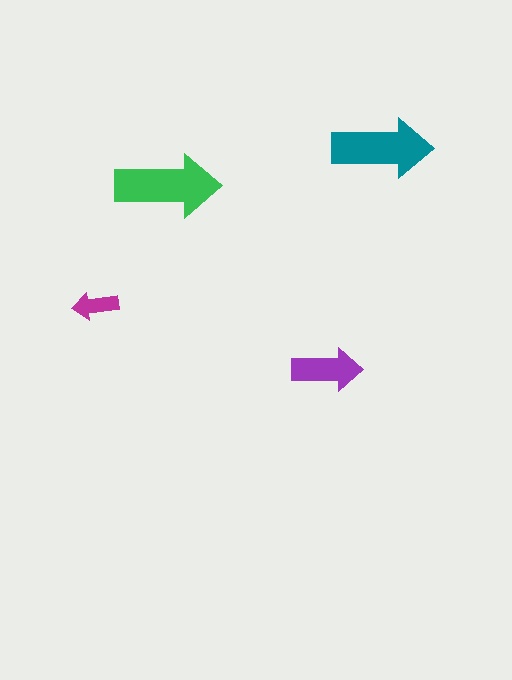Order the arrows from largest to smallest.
the green one, the teal one, the purple one, the magenta one.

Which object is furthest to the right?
The teal arrow is rightmost.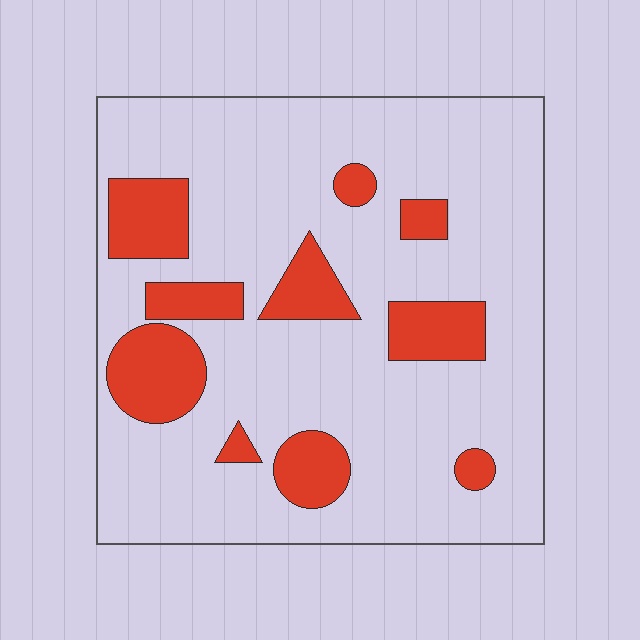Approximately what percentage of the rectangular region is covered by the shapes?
Approximately 20%.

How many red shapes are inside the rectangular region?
10.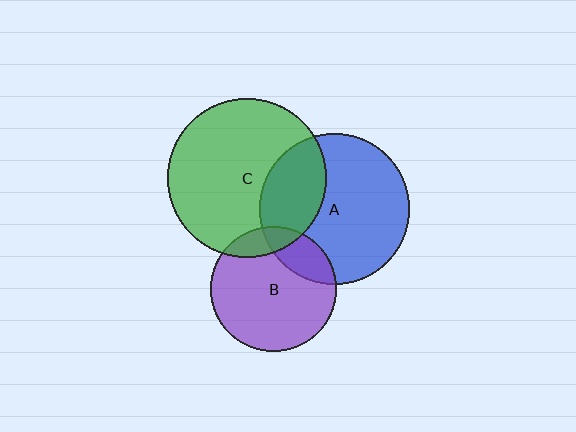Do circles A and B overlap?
Yes.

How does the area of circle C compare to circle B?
Approximately 1.6 times.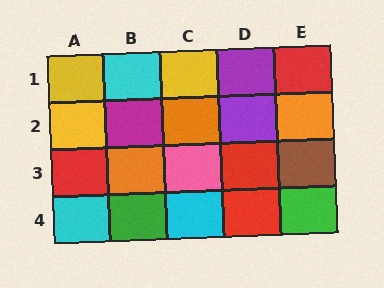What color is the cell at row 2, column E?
Orange.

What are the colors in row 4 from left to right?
Cyan, green, cyan, red, green.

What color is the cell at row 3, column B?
Orange.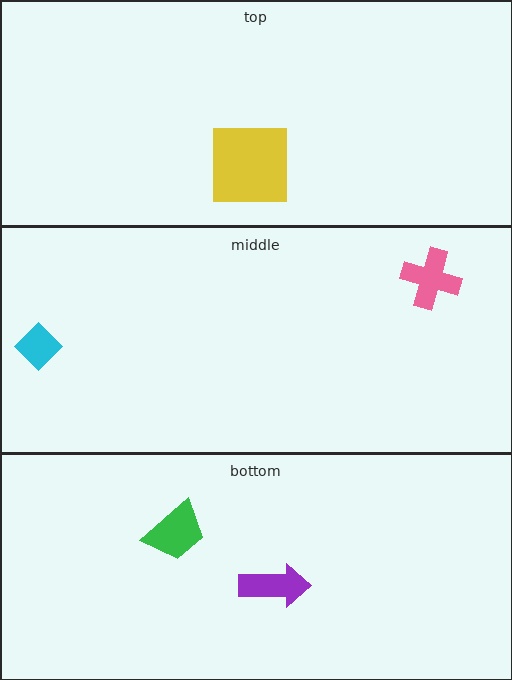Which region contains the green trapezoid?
The bottom region.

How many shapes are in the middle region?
2.